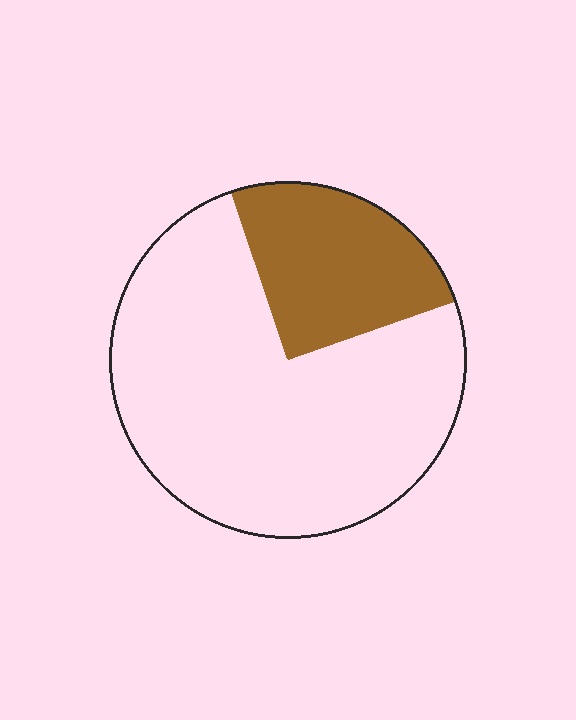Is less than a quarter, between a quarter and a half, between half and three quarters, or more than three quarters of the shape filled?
Less than a quarter.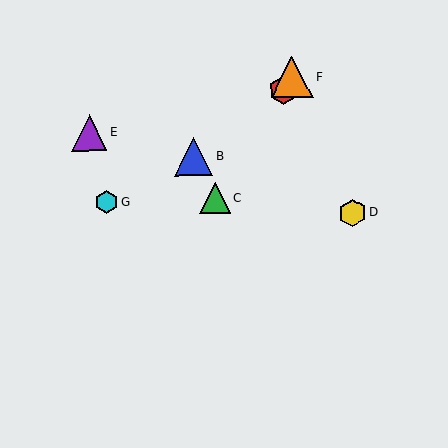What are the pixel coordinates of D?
Object D is at (352, 213).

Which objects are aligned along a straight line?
Objects A, C, F are aligned along a straight line.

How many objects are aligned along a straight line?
3 objects (A, C, F) are aligned along a straight line.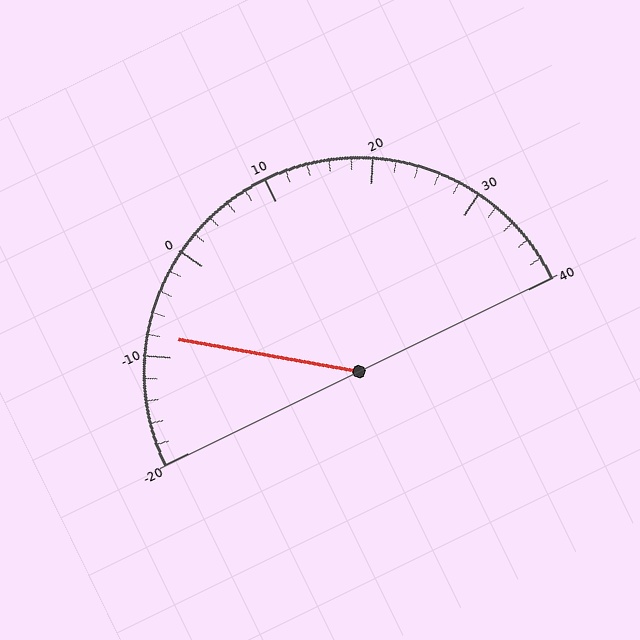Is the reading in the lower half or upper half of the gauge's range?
The reading is in the lower half of the range (-20 to 40).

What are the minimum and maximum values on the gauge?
The gauge ranges from -20 to 40.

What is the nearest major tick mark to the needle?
The nearest major tick mark is -10.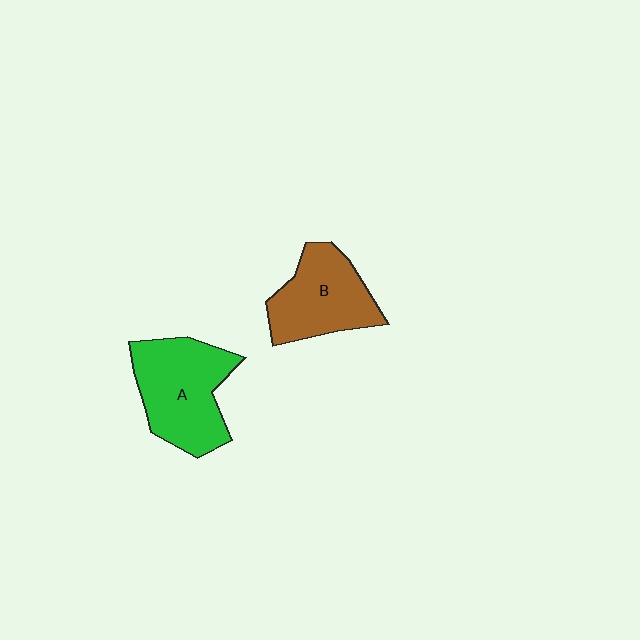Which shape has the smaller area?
Shape B (brown).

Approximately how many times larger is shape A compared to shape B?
Approximately 1.2 times.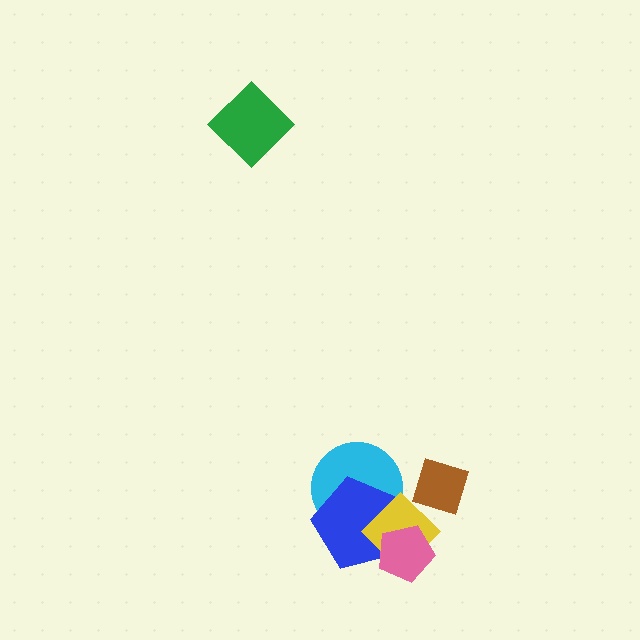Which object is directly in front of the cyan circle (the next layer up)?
The blue pentagon is directly in front of the cyan circle.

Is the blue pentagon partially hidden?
Yes, it is partially covered by another shape.